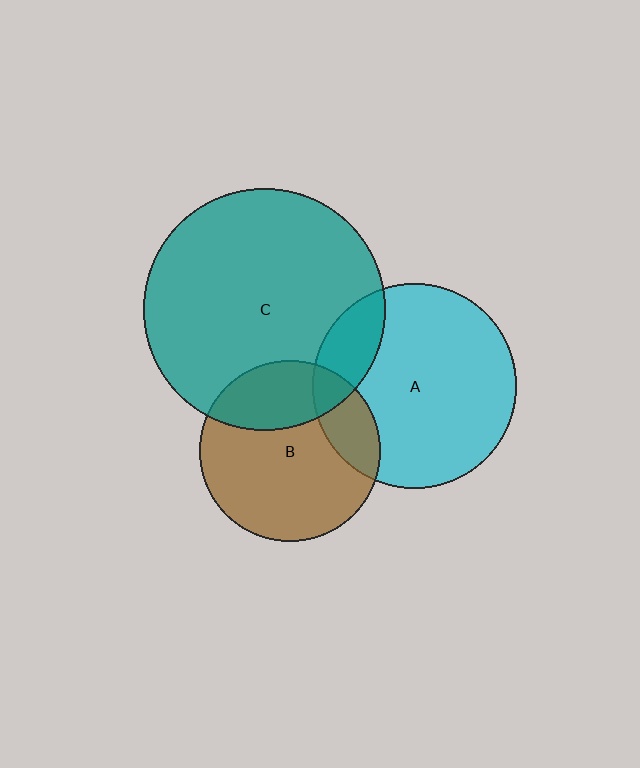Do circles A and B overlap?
Yes.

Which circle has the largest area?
Circle C (teal).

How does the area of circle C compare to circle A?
Approximately 1.4 times.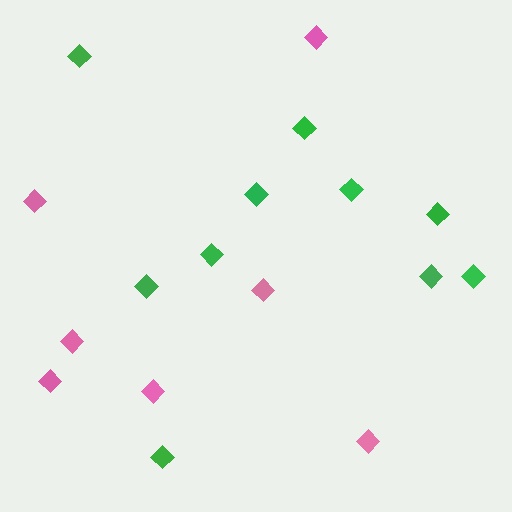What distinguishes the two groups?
There are 2 groups: one group of green diamonds (10) and one group of pink diamonds (7).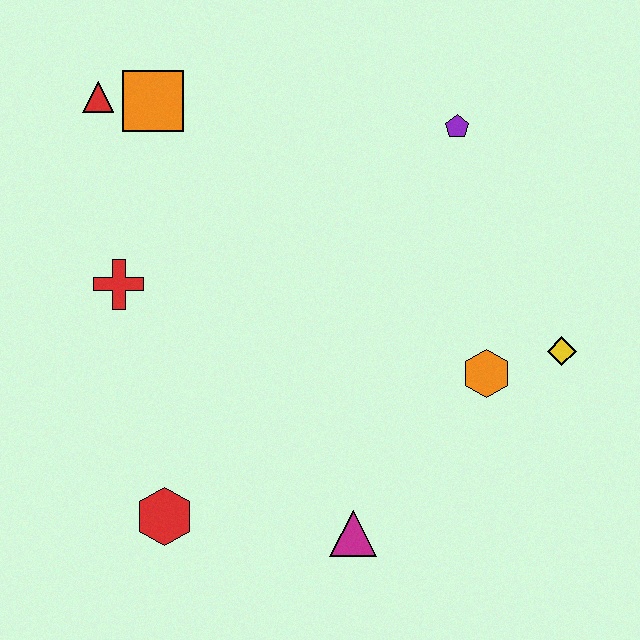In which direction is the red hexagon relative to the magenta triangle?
The red hexagon is to the left of the magenta triangle.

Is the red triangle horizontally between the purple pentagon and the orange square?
No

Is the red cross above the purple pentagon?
No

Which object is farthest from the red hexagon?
The purple pentagon is farthest from the red hexagon.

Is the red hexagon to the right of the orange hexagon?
No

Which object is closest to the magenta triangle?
The red hexagon is closest to the magenta triangle.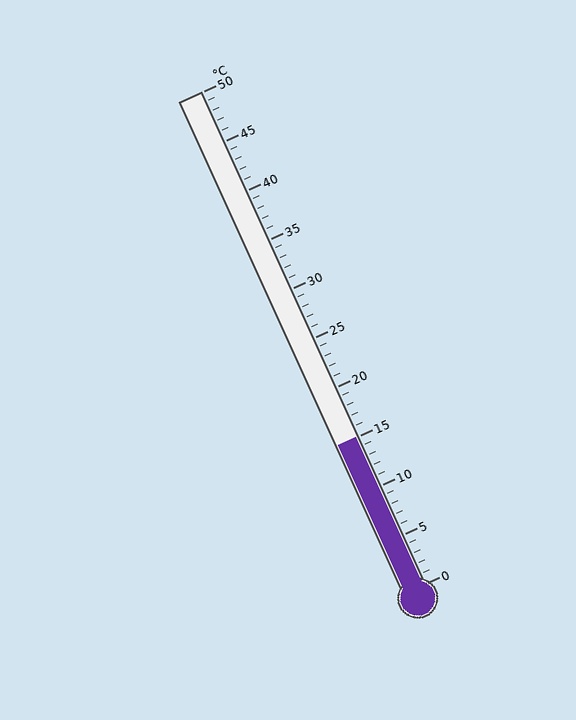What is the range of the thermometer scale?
The thermometer scale ranges from 0°C to 50°C.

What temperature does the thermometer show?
The thermometer shows approximately 15°C.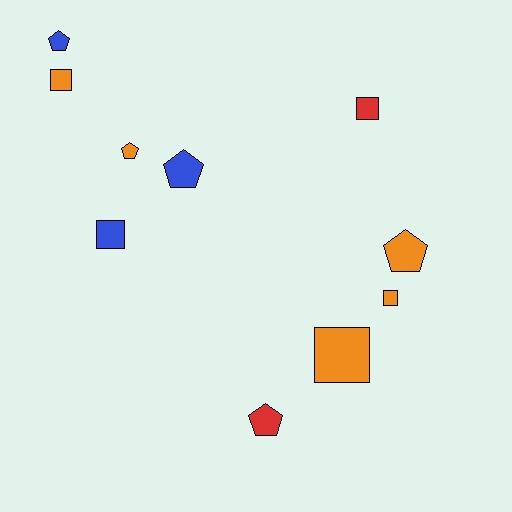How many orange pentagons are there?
There are 2 orange pentagons.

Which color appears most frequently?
Orange, with 5 objects.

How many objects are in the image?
There are 10 objects.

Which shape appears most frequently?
Pentagon, with 5 objects.